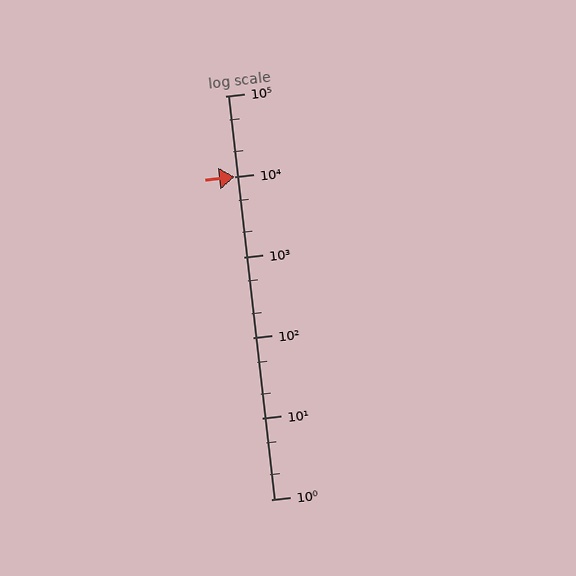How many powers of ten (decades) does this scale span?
The scale spans 5 decades, from 1 to 100000.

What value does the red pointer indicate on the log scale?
The pointer indicates approximately 9900.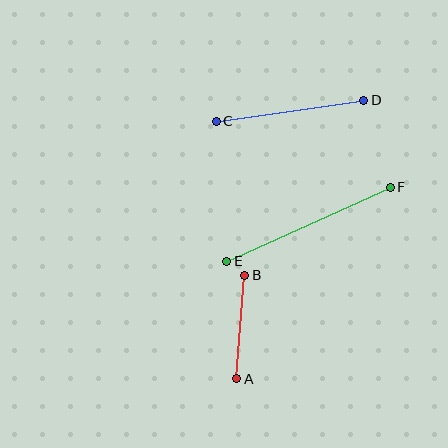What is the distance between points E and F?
The distance is approximately 179 pixels.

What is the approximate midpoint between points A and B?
The midpoint is at approximately (241, 327) pixels.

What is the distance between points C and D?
The distance is approximately 149 pixels.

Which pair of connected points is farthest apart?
Points E and F are farthest apart.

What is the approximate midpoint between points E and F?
The midpoint is at approximately (309, 224) pixels.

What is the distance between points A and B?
The distance is approximately 104 pixels.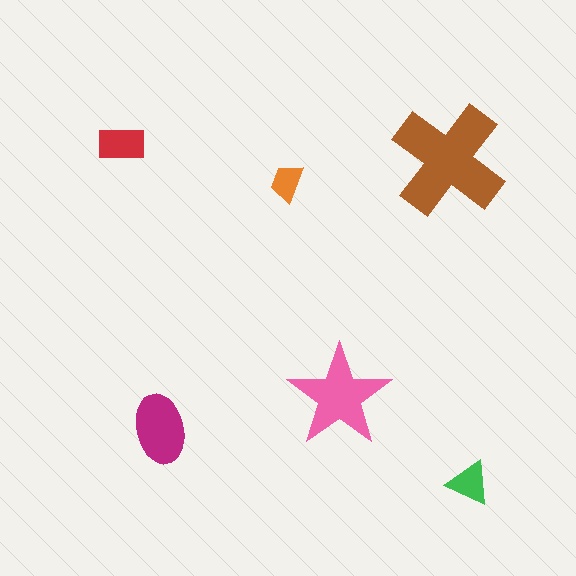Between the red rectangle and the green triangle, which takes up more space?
The red rectangle.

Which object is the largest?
The brown cross.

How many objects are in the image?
There are 6 objects in the image.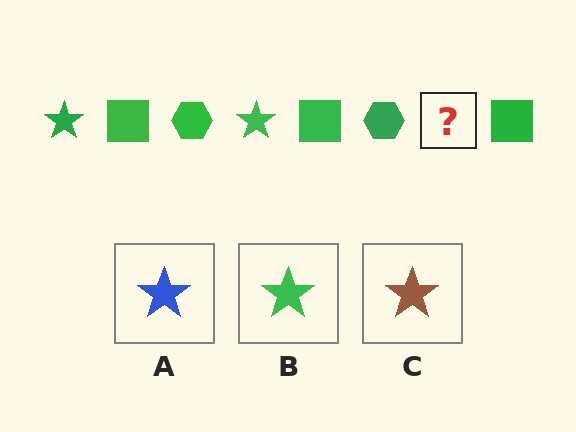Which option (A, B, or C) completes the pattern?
B.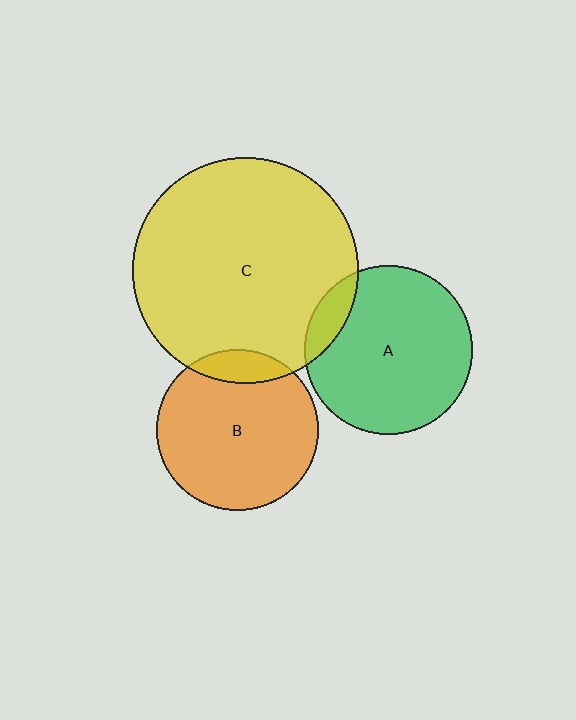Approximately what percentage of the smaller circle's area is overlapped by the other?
Approximately 10%.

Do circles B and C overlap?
Yes.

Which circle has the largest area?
Circle C (yellow).